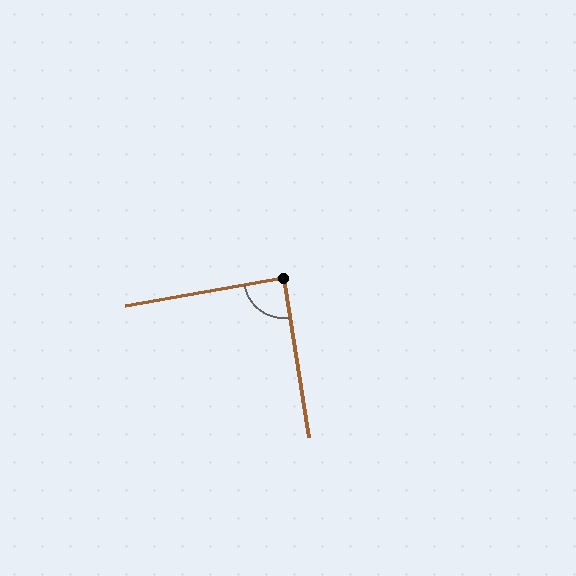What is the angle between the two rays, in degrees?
Approximately 89 degrees.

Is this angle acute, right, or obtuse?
It is approximately a right angle.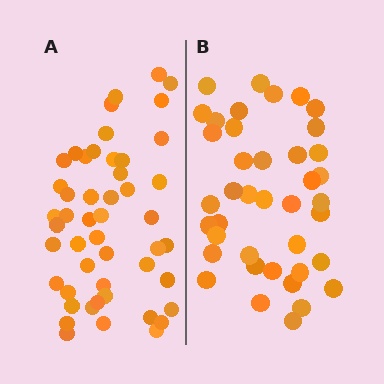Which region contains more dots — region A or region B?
Region A (the left region) has more dots.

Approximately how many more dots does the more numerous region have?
Region A has roughly 8 or so more dots than region B.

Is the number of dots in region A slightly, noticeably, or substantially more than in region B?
Region A has only slightly more — the two regions are fairly close. The ratio is roughly 1.2 to 1.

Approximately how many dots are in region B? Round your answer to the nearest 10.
About 40 dots.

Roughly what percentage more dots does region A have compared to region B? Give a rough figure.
About 20% more.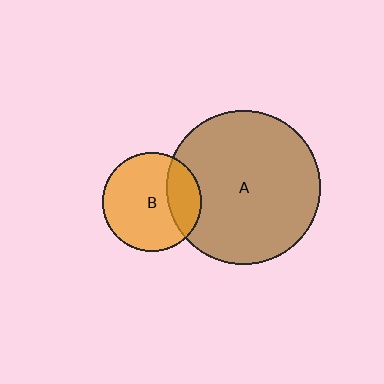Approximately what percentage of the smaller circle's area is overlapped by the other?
Approximately 25%.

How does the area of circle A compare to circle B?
Approximately 2.4 times.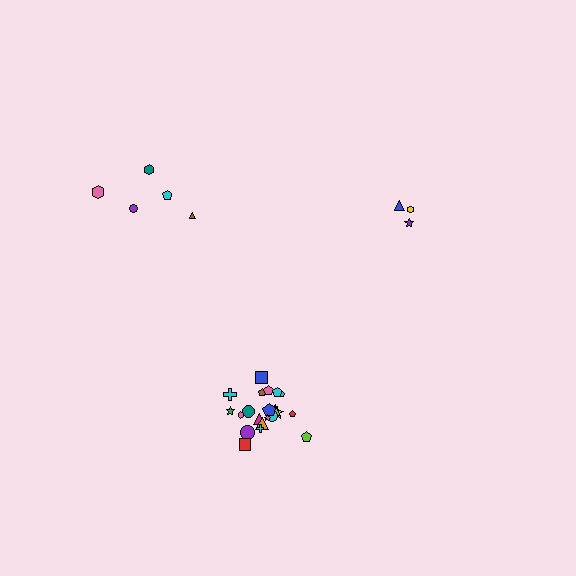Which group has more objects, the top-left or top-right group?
The top-left group.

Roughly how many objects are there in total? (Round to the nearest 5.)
Roughly 30 objects in total.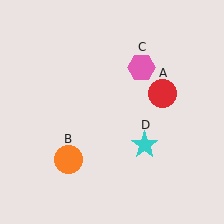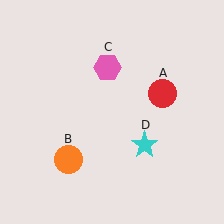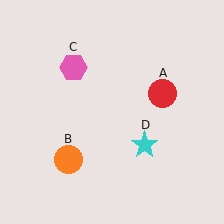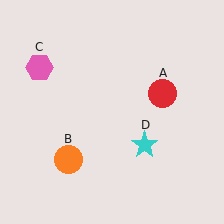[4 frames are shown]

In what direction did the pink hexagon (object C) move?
The pink hexagon (object C) moved left.